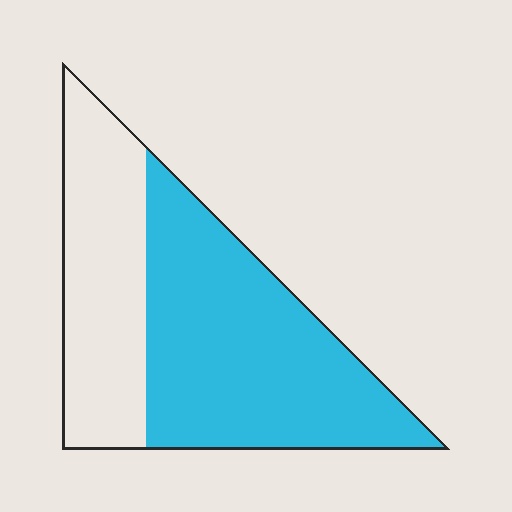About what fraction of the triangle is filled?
About five eighths (5/8).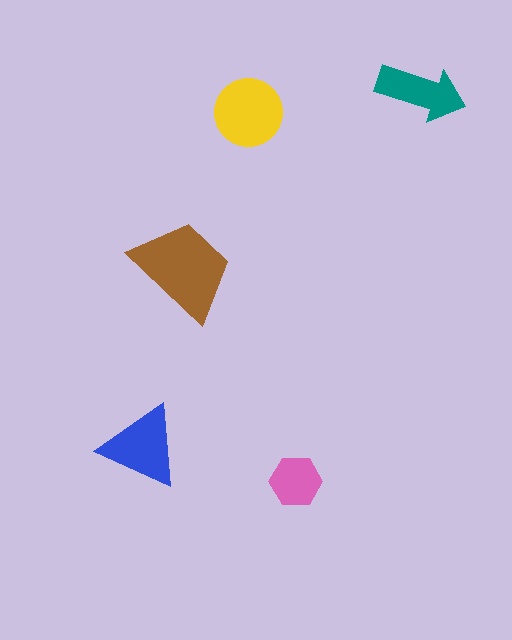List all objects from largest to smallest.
The brown trapezoid, the yellow circle, the blue triangle, the teal arrow, the pink hexagon.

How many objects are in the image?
There are 5 objects in the image.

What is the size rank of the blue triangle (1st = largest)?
3rd.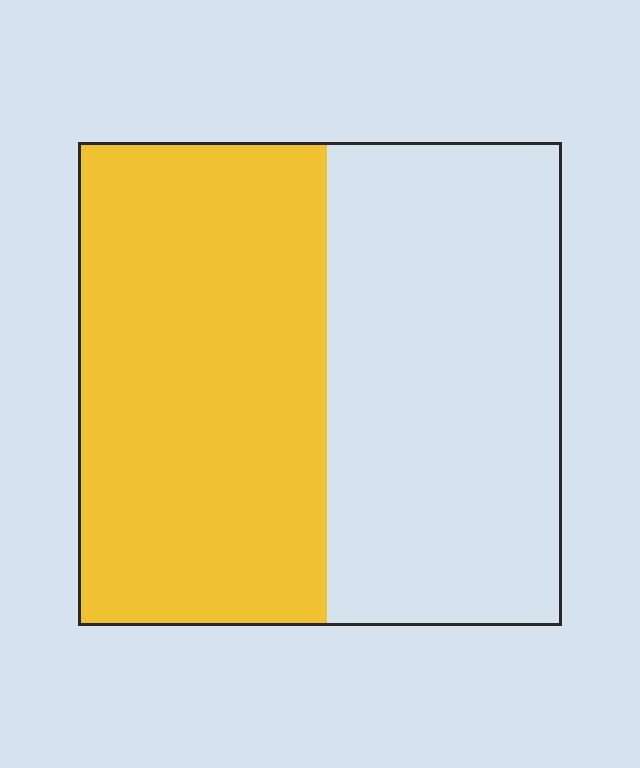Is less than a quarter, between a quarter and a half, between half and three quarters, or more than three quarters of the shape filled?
Between half and three quarters.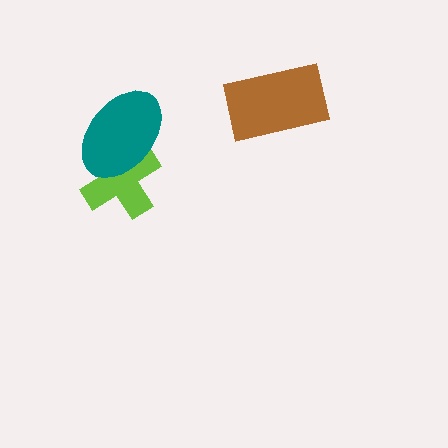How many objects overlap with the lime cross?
1 object overlaps with the lime cross.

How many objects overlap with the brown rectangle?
0 objects overlap with the brown rectangle.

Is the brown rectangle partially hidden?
No, no other shape covers it.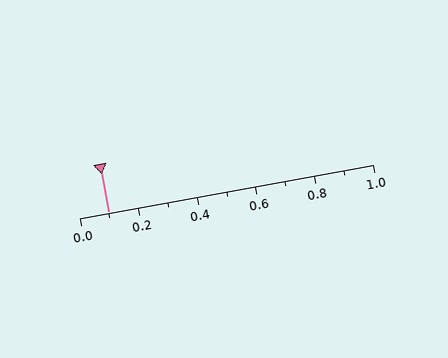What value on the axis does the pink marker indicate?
The marker indicates approximately 0.1.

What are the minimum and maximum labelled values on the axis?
The axis runs from 0.0 to 1.0.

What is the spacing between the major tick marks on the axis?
The major ticks are spaced 0.2 apart.